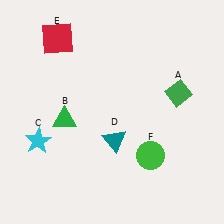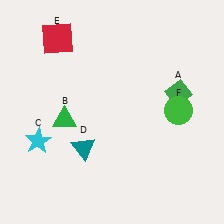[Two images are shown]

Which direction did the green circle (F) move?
The green circle (F) moved up.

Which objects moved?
The objects that moved are: the teal triangle (D), the green circle (F).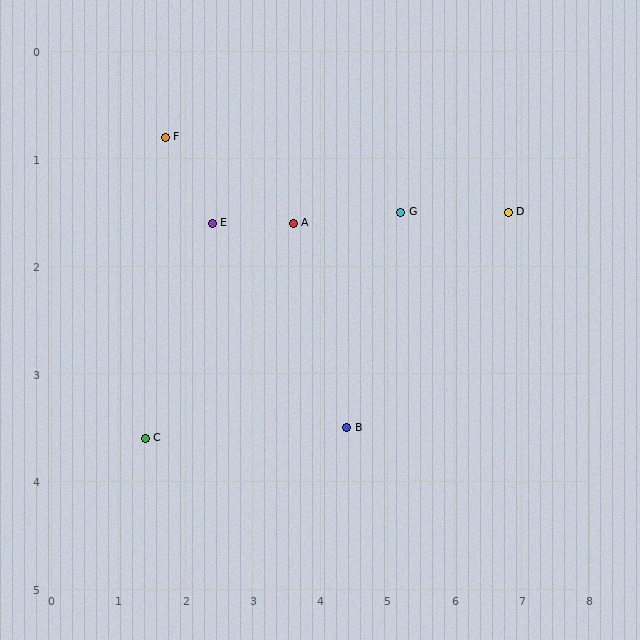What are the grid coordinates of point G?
Point G is at approximately (5.2, 1.5).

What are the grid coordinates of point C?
Point C is at approximately (1.4, 3.6).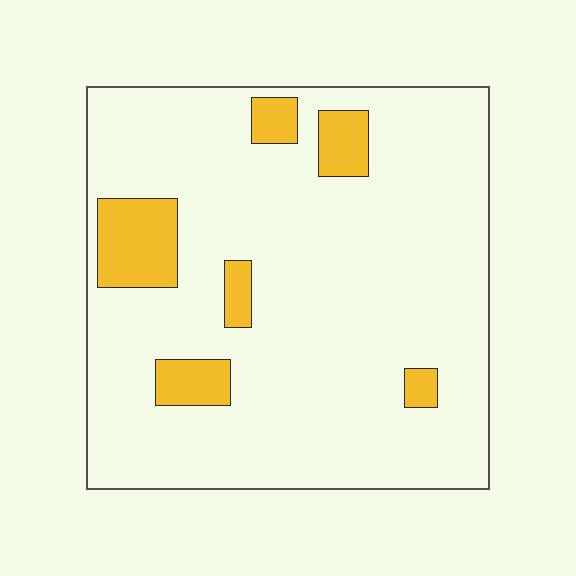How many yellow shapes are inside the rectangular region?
6.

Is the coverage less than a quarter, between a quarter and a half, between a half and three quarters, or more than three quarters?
Less than a quarter.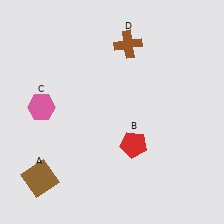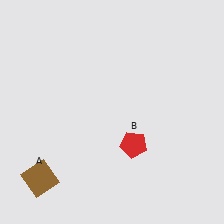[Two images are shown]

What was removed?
The brown cross (D), the pink hexagon (C) were removed in Image 2.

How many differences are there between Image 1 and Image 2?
There are 2 differences between the two images.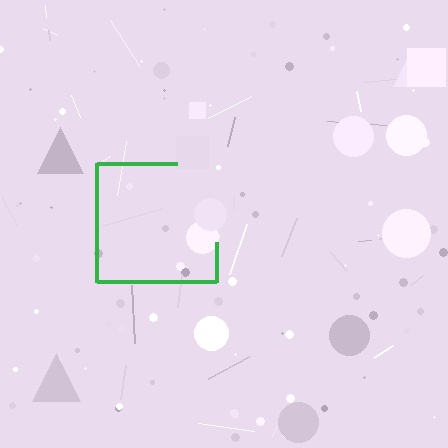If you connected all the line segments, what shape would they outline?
They would outline a square.